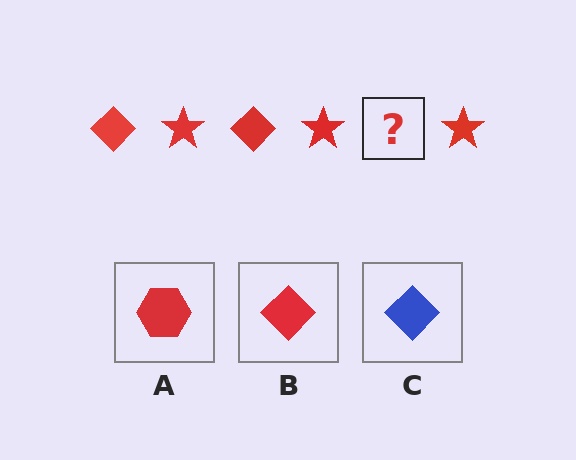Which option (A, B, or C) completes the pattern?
B.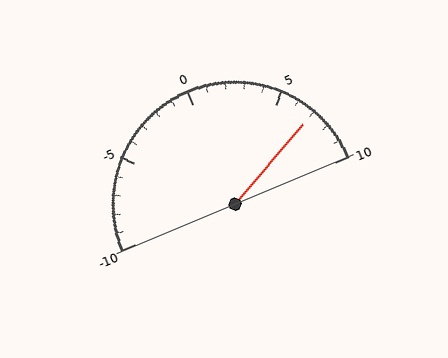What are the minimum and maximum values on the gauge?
The gauge ranges from -10 to 10.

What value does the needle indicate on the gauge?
The needle indicates approximately 7.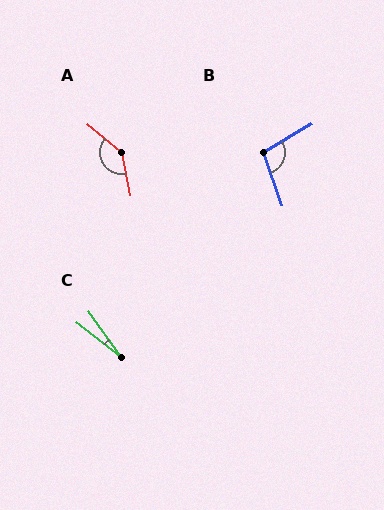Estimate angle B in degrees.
Approximately 101 degrees.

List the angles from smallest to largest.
C (16°), B (101°), A (141°).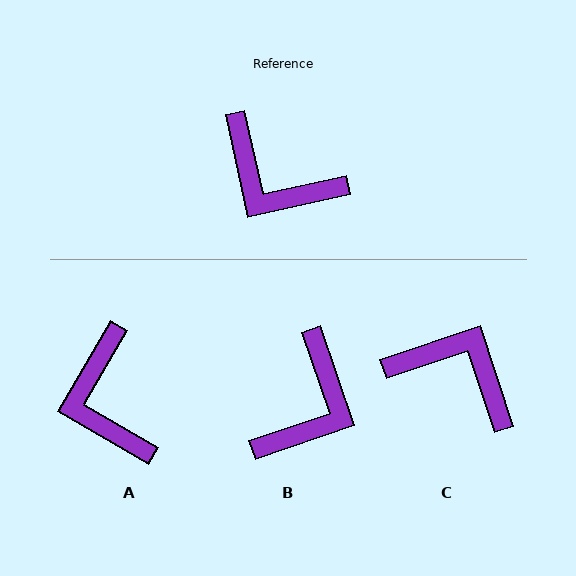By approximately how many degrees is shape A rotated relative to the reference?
Approximately 43 degrees clockwise.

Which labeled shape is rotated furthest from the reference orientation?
C, about 174 degrees away.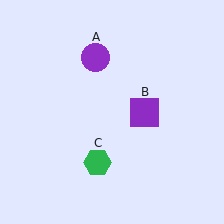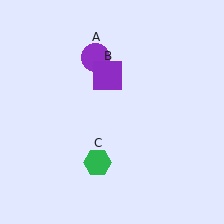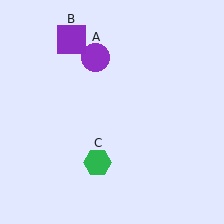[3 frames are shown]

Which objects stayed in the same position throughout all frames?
Purple circle (object A) and green hexagon (object C) remained stationary.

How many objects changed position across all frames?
1 object changed position: purple square (object B).